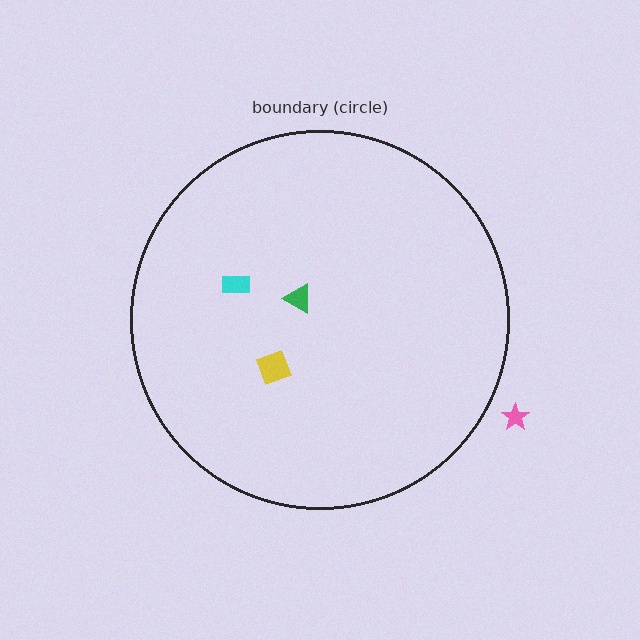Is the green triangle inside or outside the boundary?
Inside.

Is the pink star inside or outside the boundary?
Outside.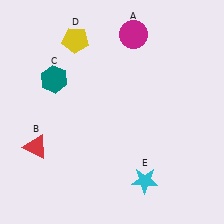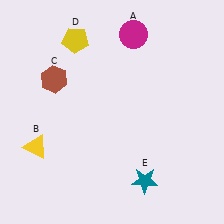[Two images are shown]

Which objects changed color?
B changed from red to yellow. C changed from teal to brown. E changed from cyan to teal.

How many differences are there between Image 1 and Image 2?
There are 3 differences between the two images.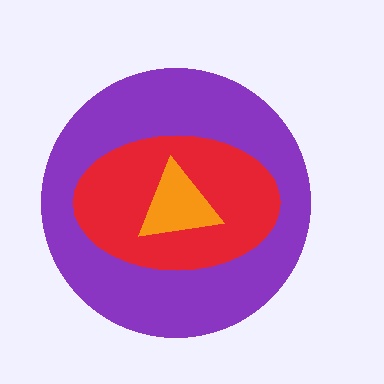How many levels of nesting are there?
3.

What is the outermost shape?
The purple circle.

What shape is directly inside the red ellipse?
The orange triangle.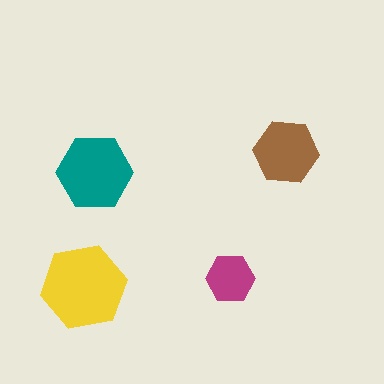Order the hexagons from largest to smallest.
the yellow one, the teal one, the brown one, the magenta one.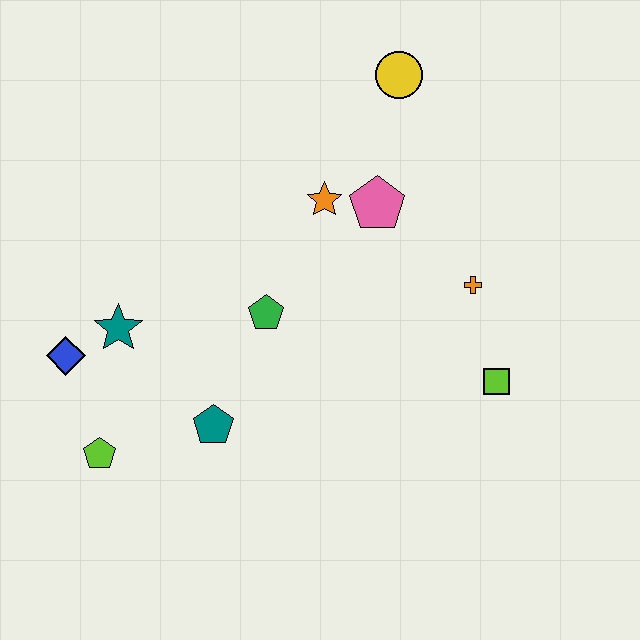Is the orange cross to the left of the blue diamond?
No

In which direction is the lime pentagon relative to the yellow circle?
The lime pentagon is below the yellow circle.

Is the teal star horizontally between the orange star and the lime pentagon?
Yes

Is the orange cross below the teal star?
No